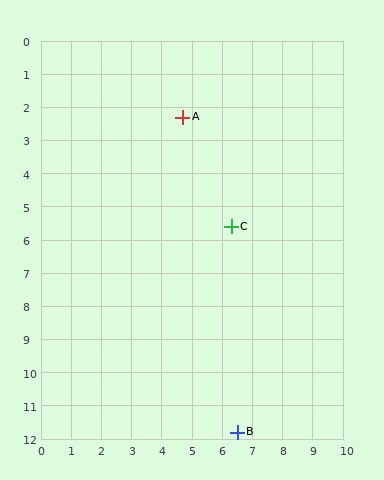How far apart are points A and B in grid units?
Points A and B are about 9.7 grid units apart.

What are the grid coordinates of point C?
Point C is at approximately (6.3, 5.6).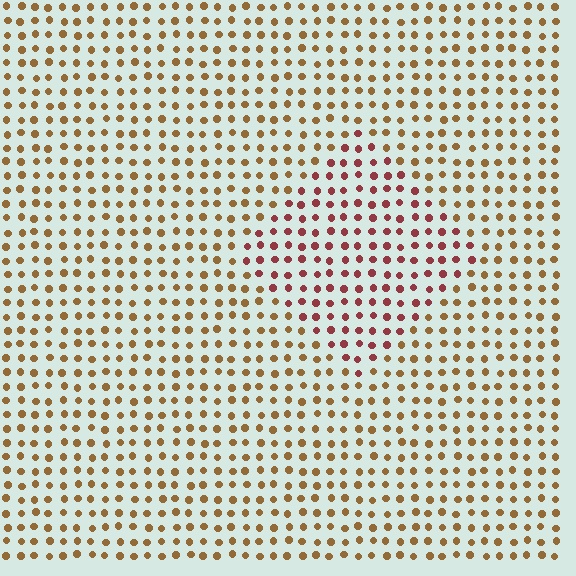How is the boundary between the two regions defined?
The boundary is defined purely by a slight shift in hue (about 40 degrees). Spacing, size, and orientation are identical on both sides.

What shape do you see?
I see a diamond.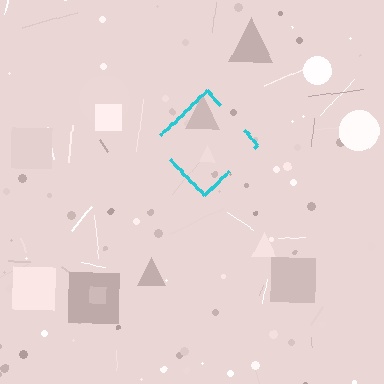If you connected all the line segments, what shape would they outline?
They would outline a diamond.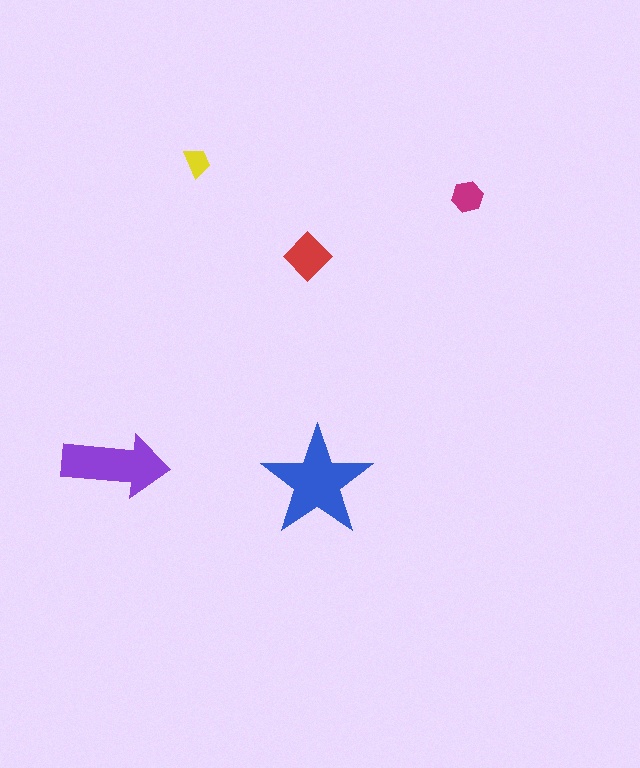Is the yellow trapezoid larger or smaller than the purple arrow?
Smaller.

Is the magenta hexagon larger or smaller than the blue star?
Smaller.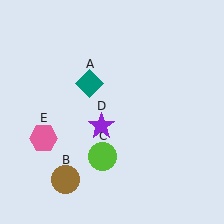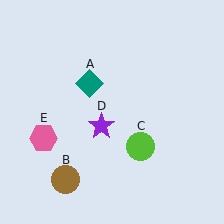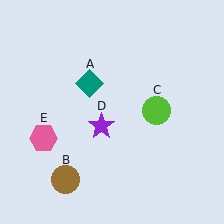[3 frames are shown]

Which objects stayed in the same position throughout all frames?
Teal diamond (object A) and brown circle (object B) and purple star (object D) and pink hexagon (object E) remained stationary.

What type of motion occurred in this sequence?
The lime circle (object C) rotated counterclockwise around the center of the scene.